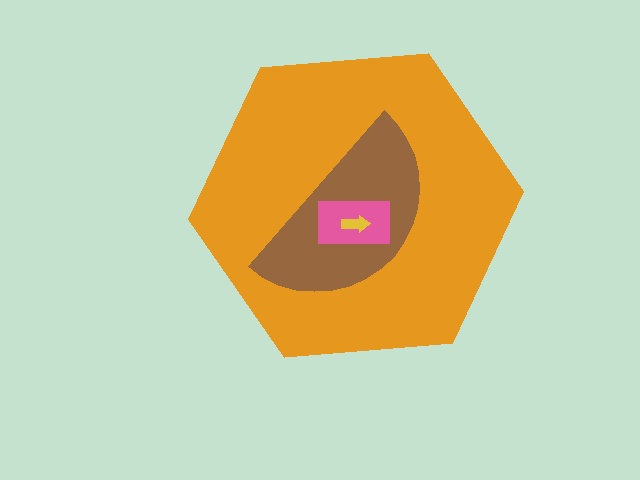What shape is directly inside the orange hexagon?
The brown semicircle.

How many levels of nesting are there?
4.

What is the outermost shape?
The orange hexagon.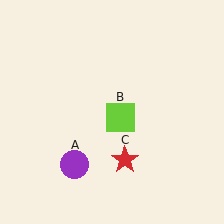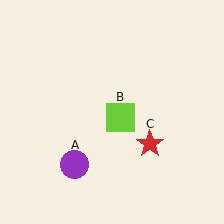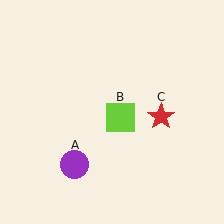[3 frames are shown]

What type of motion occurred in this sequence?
The red star (object C) rotated counterclockwise around the center of the scene.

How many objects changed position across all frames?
1 object changed position: red star (object C).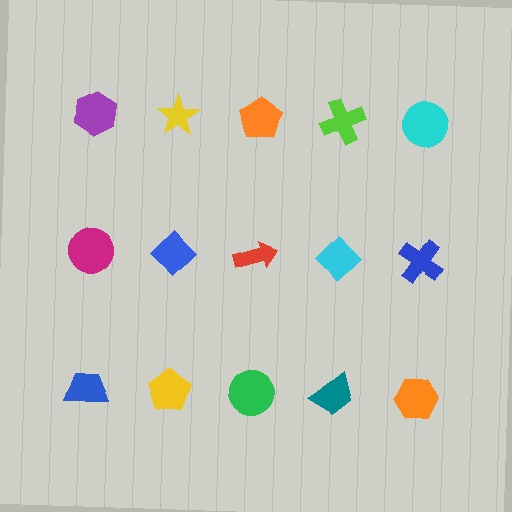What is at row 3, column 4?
A teal trapezoid.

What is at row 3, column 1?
A blue trapezoid.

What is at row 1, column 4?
A lime cross.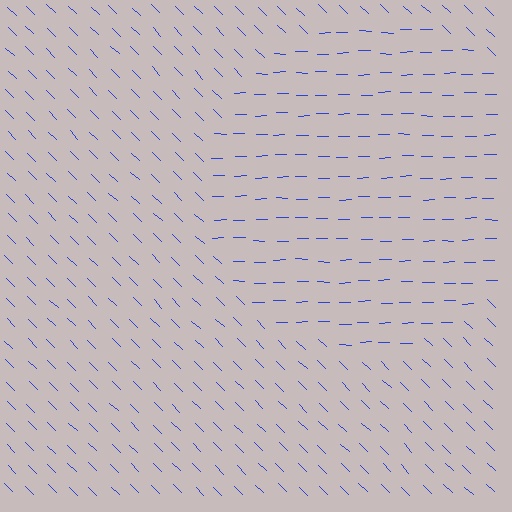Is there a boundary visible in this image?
Yes, there is a texture boundary formed by a change in line orientation.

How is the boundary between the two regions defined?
The boundary is defined purely by a change in line orientation (approximately 45 degrees difference). All lines are the same color and thickness.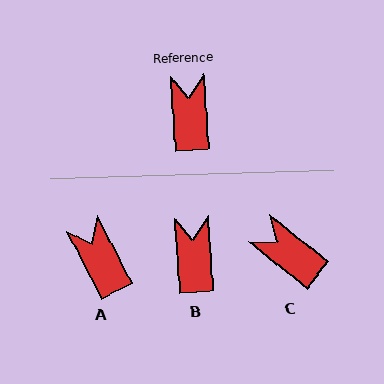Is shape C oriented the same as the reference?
No, it is off by about 47 degrees.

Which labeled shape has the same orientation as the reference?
B.